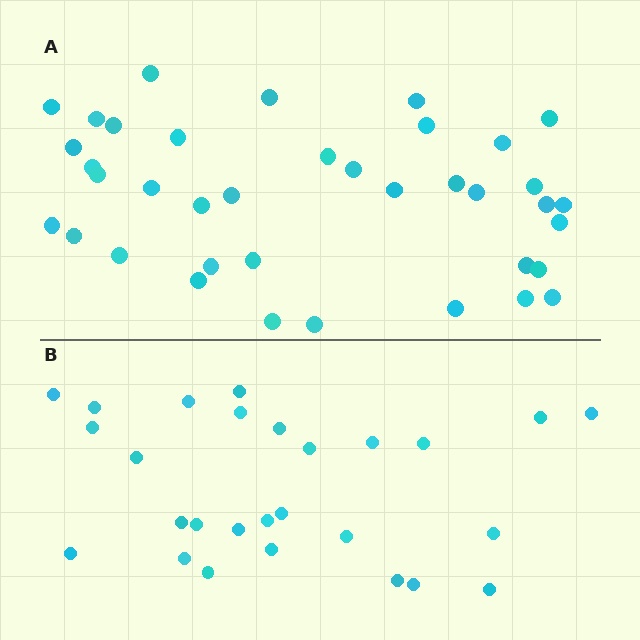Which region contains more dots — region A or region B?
Region A (the top region) has more dots.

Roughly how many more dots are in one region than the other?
Region A has roughly 12 or so more dots than region B.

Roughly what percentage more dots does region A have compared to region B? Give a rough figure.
About 40% more.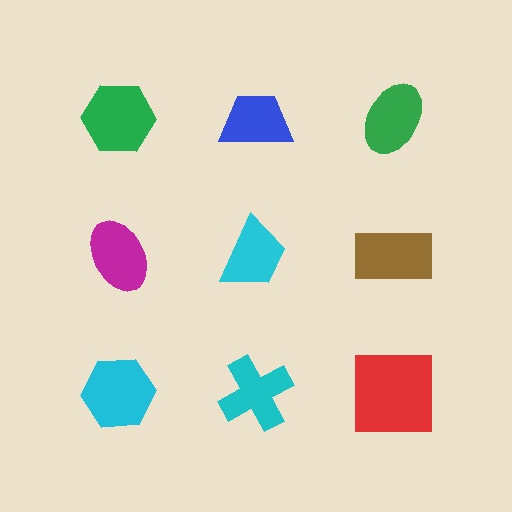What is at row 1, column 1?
A green hexagon.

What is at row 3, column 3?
A red square.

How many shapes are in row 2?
3 shapes.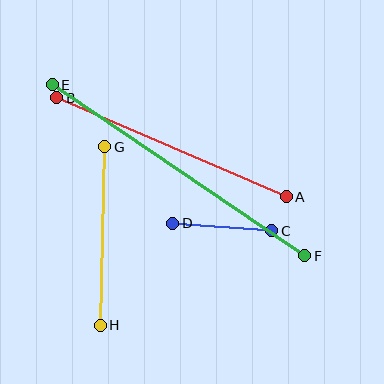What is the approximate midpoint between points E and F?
The midpoint is at approximately (179, 170) pixels.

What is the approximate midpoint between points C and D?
The midpoint is at approximately (222, 227) pixels.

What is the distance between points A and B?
The distance is approximately 250 pixels.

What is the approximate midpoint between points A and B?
The midpoint is at approximately (172, 147) pixels.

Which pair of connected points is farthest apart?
Points E and F are farthest apart.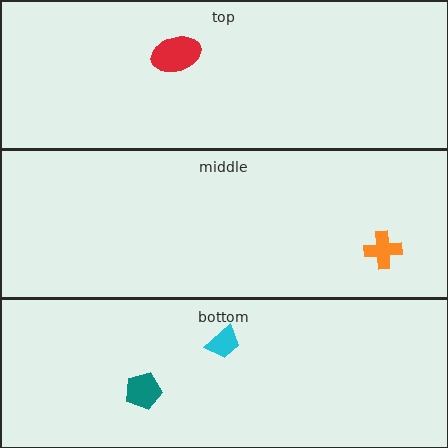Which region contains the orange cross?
The middle region.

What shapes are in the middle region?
The orange cross.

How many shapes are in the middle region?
1.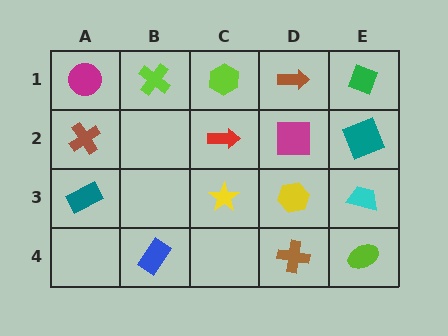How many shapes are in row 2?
4 shapes.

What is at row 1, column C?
A lime hexagon.